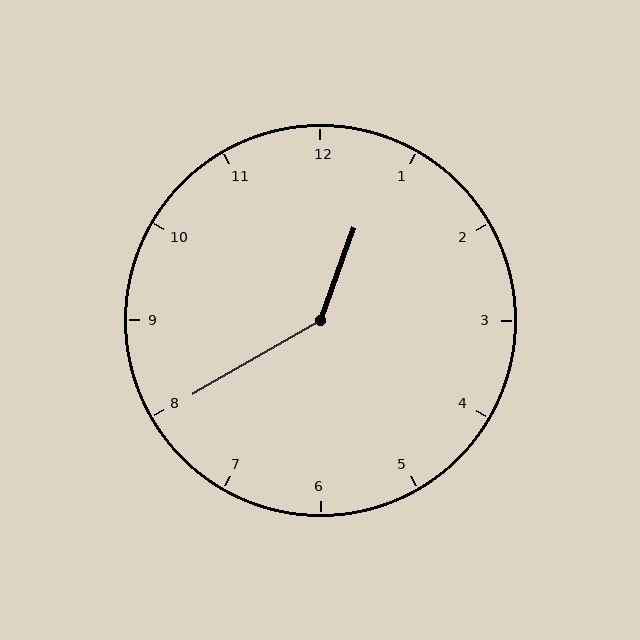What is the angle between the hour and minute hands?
Approximately 140 degrees.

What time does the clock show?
12:40.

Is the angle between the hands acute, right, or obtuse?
It is obtuse.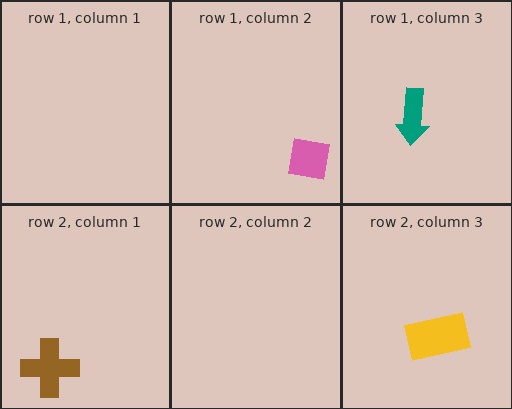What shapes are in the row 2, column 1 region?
The brown cross.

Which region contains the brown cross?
The row 2, column 1 region.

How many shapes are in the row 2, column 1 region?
1.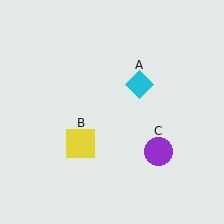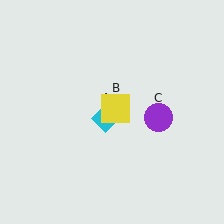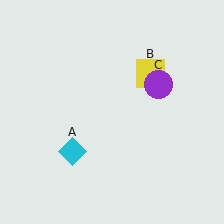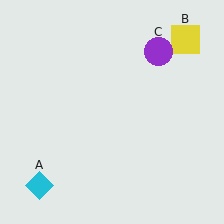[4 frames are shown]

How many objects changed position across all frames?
3 objects changed position: cyan diamond (object A), yellow square (object B), purple circle (object C).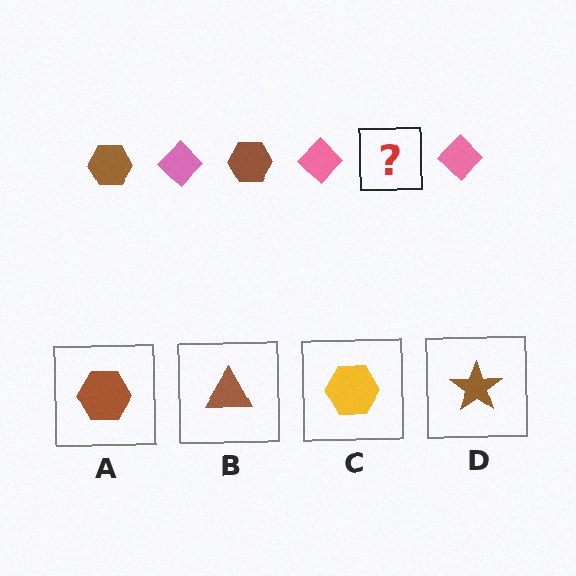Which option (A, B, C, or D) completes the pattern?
A.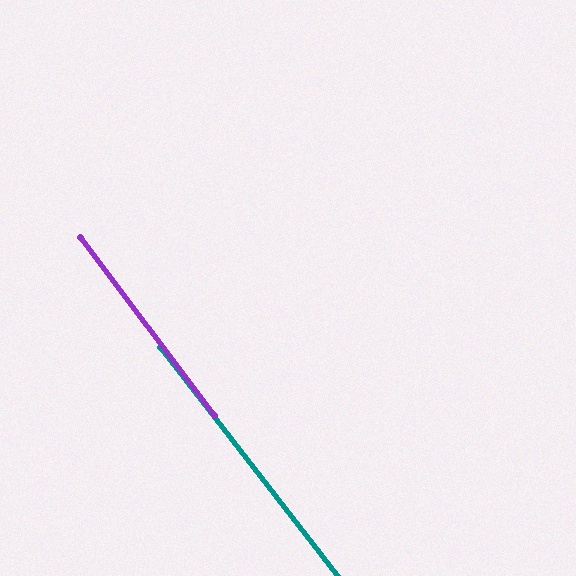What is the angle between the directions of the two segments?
Approximately 1 degree.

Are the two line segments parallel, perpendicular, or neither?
Parallel — their directions differ by only 1.0°.